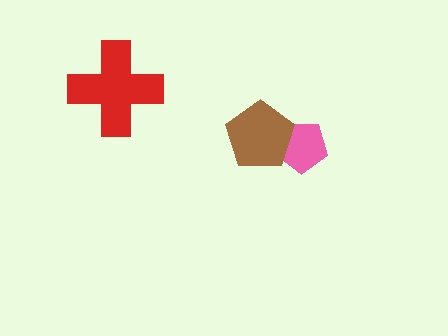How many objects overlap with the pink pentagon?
1 object overlaps with the pink pentagon.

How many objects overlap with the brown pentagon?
1 object overlaps with the brown pentagon.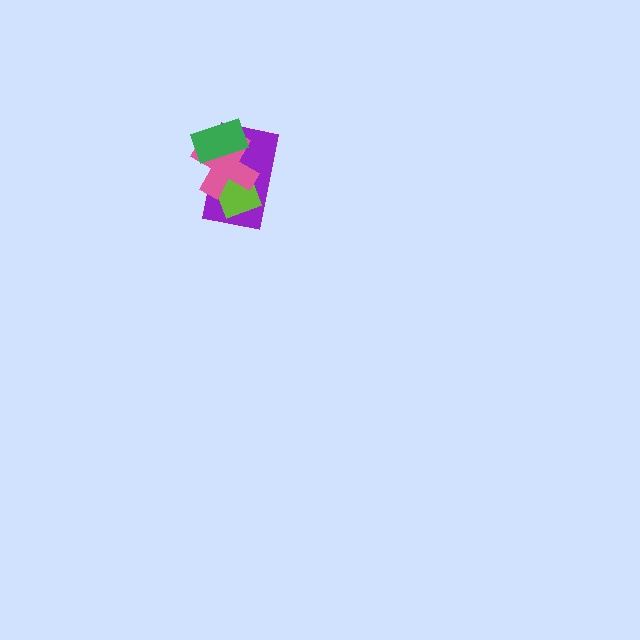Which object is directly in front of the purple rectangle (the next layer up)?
The lime diamond is directly in front of the purple rectangle.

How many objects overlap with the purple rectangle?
3 objects overlap with the purple rectangle.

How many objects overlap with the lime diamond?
2 objects overlap with the lime diamond.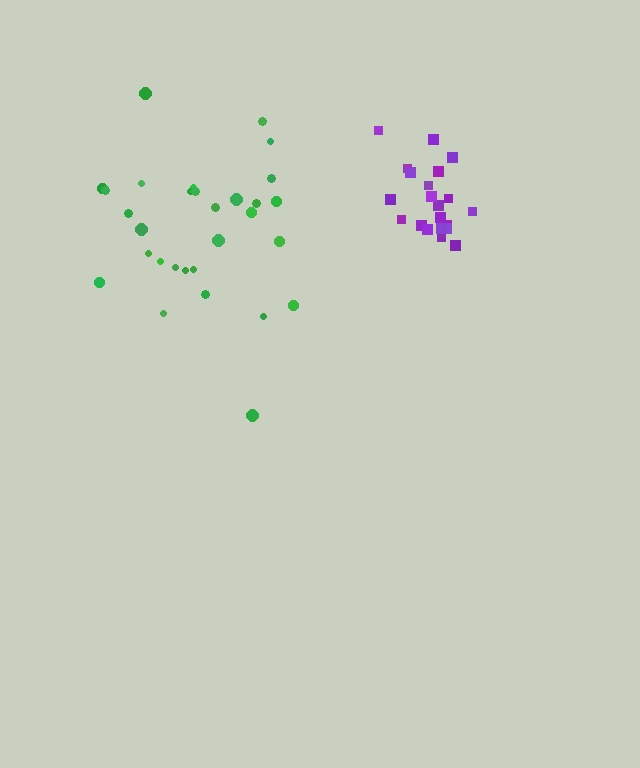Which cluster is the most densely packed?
Purple.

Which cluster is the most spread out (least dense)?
Green.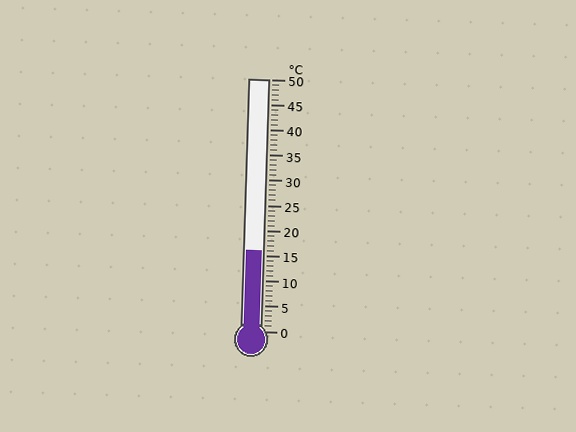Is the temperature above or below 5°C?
The temperature is above 5°C.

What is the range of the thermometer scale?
The thermometer scale ranges from 0°C to 50°C.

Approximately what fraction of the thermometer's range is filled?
The thermometer is filled to approximately 30% of its range.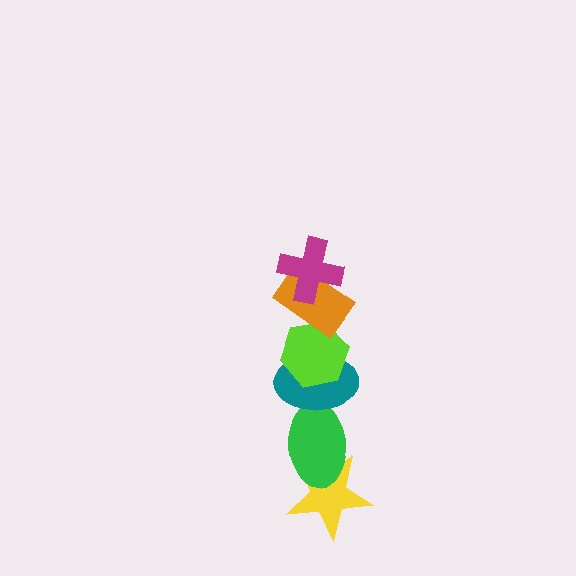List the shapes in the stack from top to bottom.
From top to bottom: the magenta cross, the orange rectangle, the lime hexagon, the teal ellipse, the green ellipse, the yellow star.